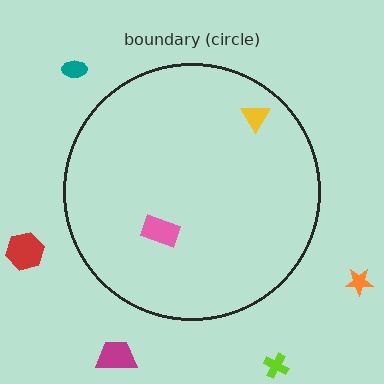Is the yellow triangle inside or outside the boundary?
Inside.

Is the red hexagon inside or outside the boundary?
Outside.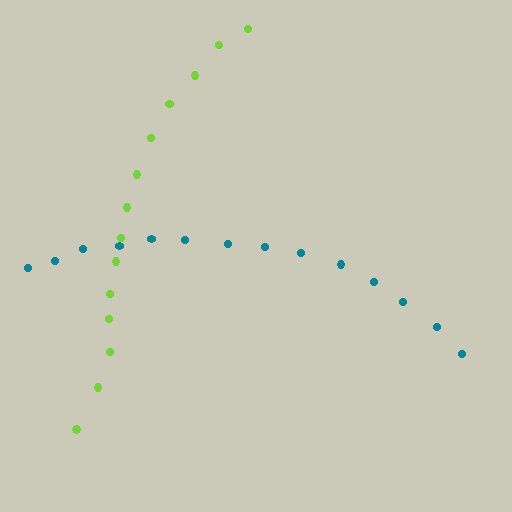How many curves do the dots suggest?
There are 2 distinct paths.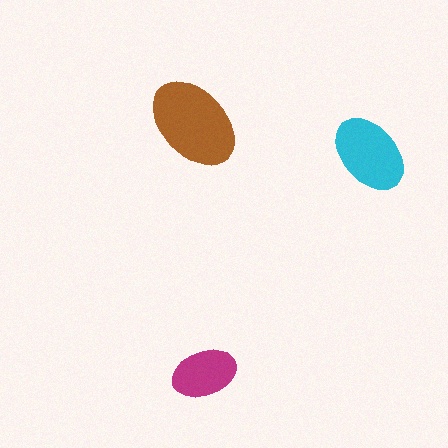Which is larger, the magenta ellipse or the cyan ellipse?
The cyan one.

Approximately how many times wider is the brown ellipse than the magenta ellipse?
About 1.5 times wider.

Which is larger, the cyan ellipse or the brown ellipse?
The brown one.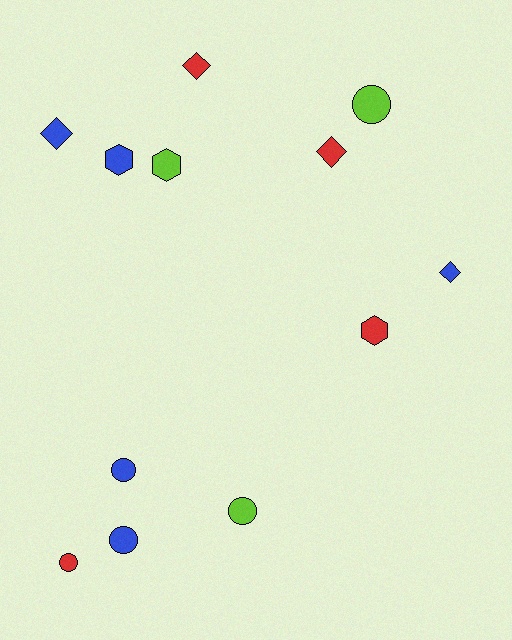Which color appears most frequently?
Blue, with 5 objects.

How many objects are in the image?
There are 12 objects.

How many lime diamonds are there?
There are no lime diamonds.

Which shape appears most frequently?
Circle, with 5 objects.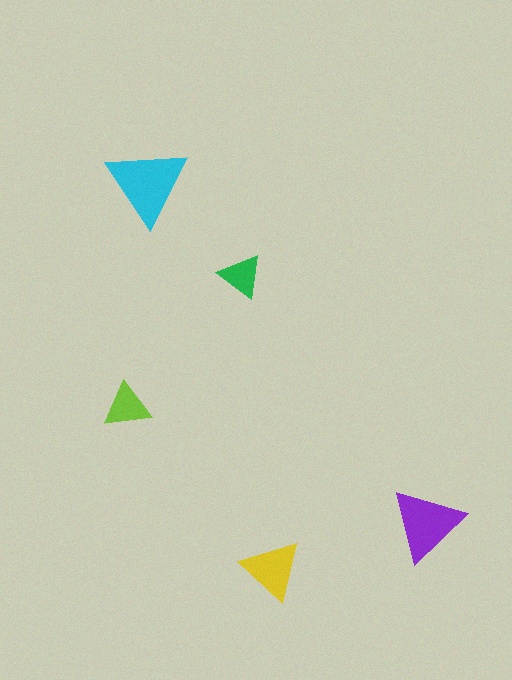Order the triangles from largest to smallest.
the cyan one, the purple one, the yellow one, the lime one, the green one.